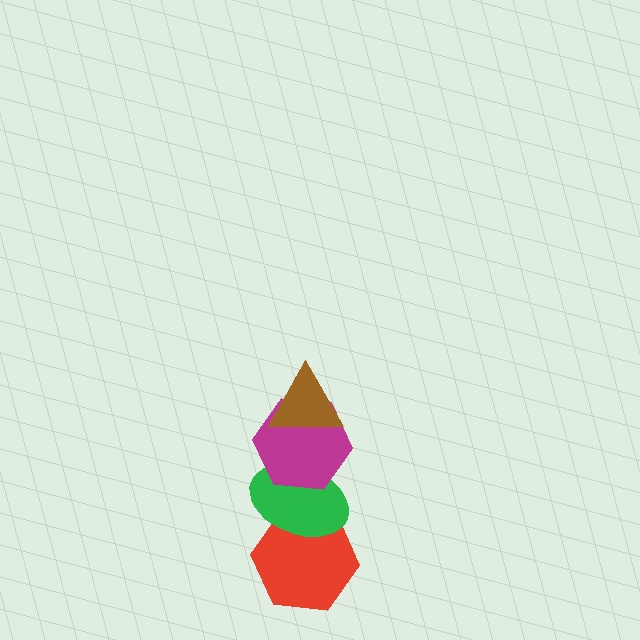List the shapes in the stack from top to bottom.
From top to bottom: the brown triangle, the magenta hexagon, the green ellipse, the red hexagon.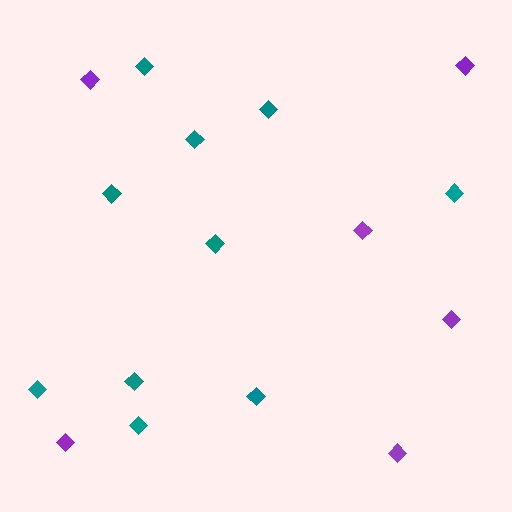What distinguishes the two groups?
There are 2 groups: one group of purple diamonds (6) and one group of teal diamonds (10).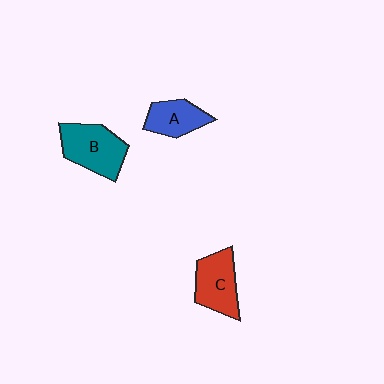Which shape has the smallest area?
Shape A (blue).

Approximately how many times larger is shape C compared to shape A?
Approximately 1.3 times.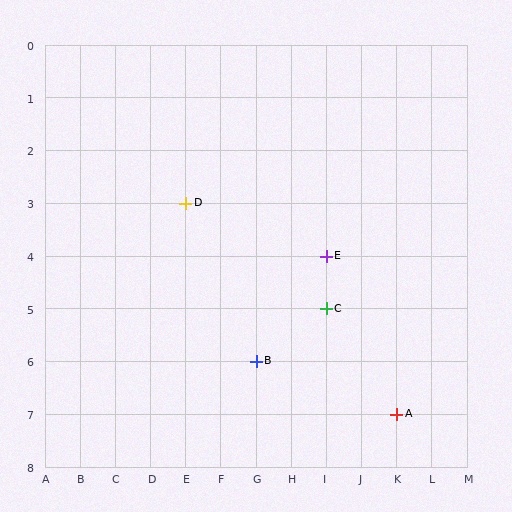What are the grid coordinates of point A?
Point A is at grid coordinates (K, 7).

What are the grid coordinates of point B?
Point B is at grid coordinates (G, 6).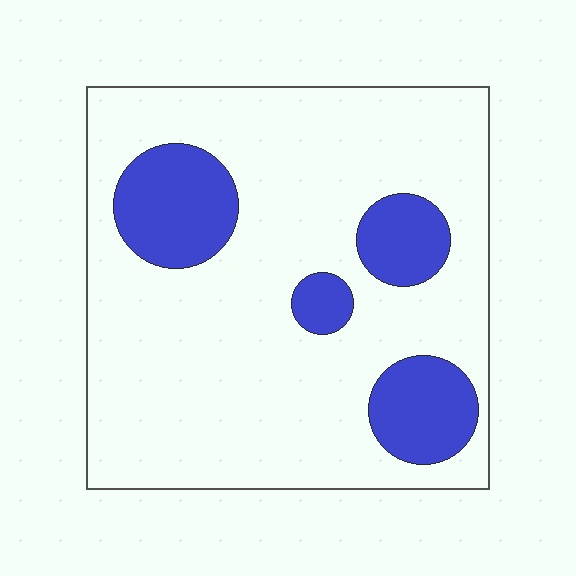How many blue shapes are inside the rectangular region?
4.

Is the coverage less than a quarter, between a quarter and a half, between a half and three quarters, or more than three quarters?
Less than a quarter.